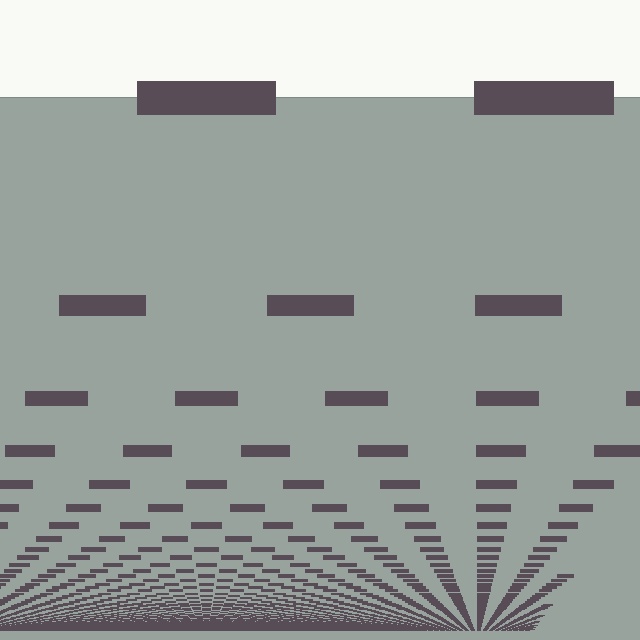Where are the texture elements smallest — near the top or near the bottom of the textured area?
Near the bottom.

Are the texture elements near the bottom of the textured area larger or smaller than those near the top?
Smaller. The gradient is inverted — elements near the bottom are smaller and denser.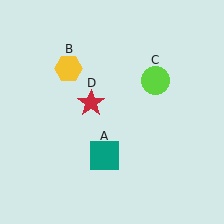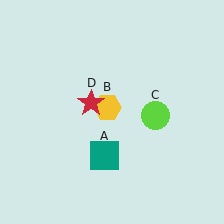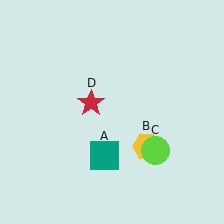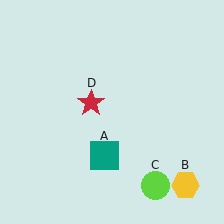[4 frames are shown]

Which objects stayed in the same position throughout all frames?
Teal square (object A) and red star (object D) remained stationary.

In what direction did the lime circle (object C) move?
The lime circle (object C) moved down.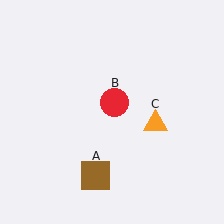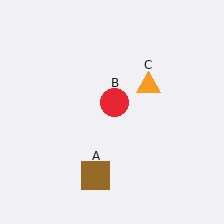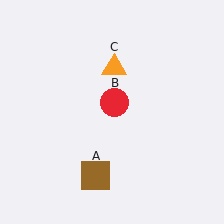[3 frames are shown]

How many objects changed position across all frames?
1 object changed position: orange triangle (object C).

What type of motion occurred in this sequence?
The orange triangle (object C) rotated counterclockwise around the center of the scene.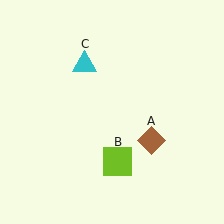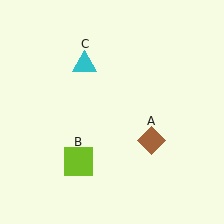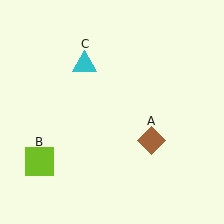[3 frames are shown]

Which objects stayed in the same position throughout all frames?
Brown diamond (object A) and cyan triangle (object C) remained stationary.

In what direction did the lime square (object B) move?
The lime square (object B) moved left.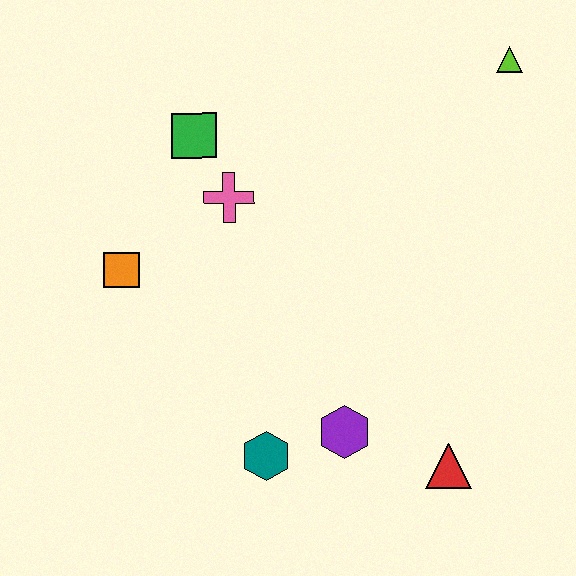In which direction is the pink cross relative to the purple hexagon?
The pink cross is above the purple hexagon.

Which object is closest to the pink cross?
The green square is closest to the pink cross.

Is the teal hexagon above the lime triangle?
No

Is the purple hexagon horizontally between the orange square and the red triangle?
Yes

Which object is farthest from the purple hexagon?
The lime triangle is farthest from the purple hexagon.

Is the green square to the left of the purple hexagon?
Yes